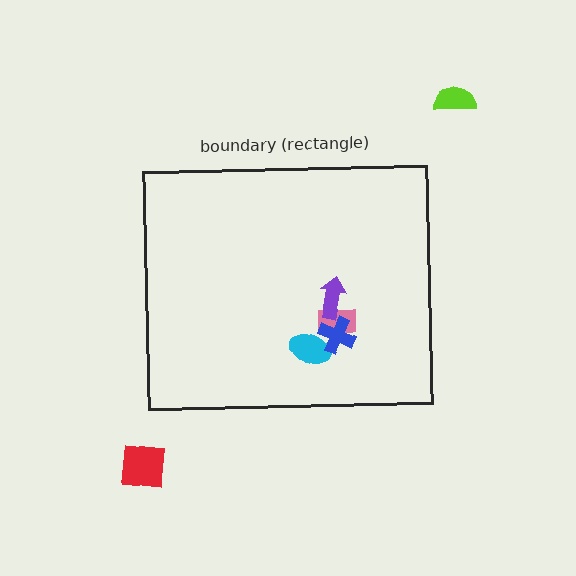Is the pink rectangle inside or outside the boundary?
Inside.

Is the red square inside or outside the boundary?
Outside.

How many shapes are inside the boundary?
4 inside, 2 outside.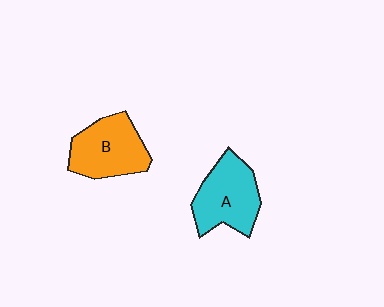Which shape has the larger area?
Shape A (cyan).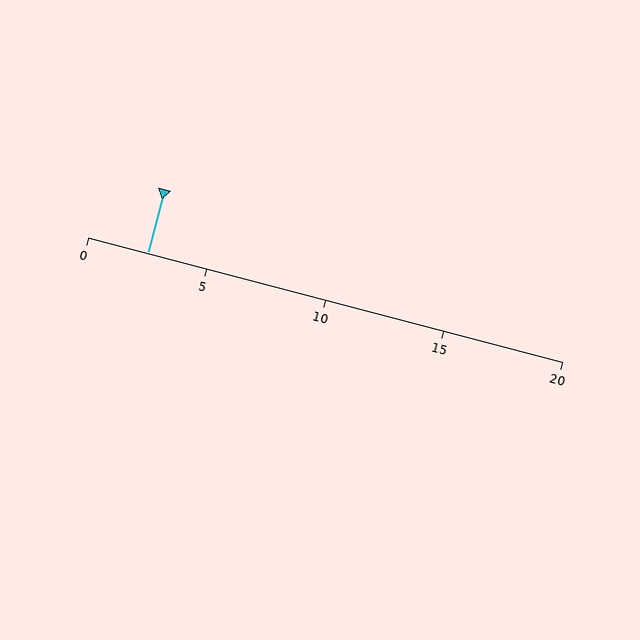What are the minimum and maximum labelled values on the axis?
The axis runs from 0 to 20.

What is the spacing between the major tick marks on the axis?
The major ticks are spaced 5 apart.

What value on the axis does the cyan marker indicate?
The marker indicates approximately 2.5.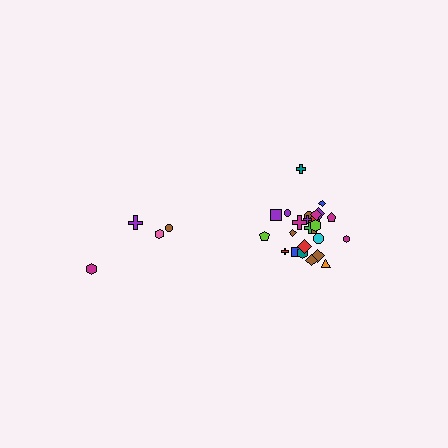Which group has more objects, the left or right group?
The right group.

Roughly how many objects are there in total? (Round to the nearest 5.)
Roughly 30 objects in total.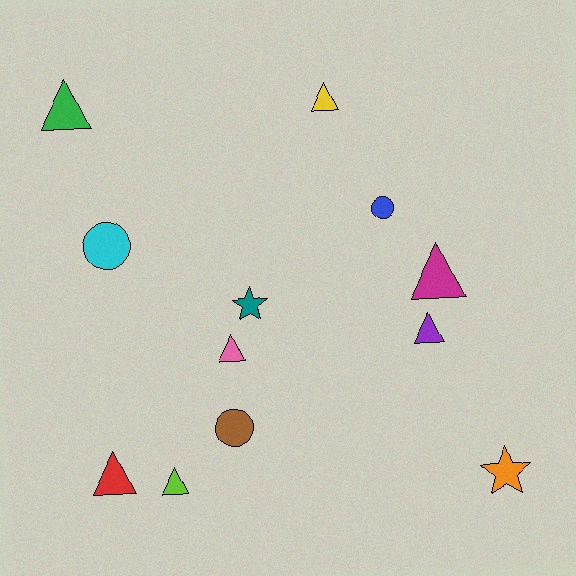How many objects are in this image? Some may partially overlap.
There are 12 objects.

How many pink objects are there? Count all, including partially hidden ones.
There is 1 pink object.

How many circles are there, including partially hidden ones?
There are 3 circles.